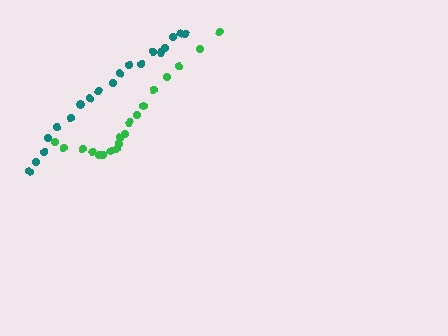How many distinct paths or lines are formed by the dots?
There are 2 distinct paths.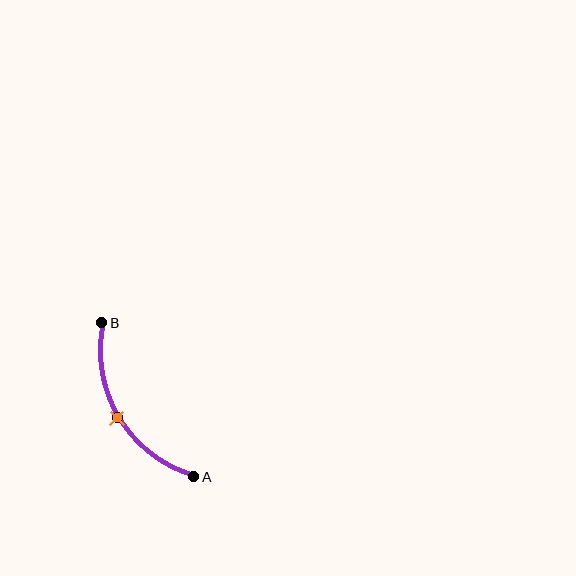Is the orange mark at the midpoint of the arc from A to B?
Yes. The orange mark lies on the arc at equal arc-length from both A and B — it is the arc midpoint.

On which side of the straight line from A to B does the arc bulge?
The arc bulges to the left of the straight line connecting A and B.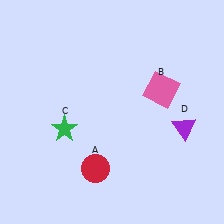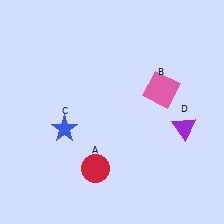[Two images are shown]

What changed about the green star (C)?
In Image 1, C is green. In Image 2, it changed to blue.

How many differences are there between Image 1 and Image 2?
There is 1 difference between the two images.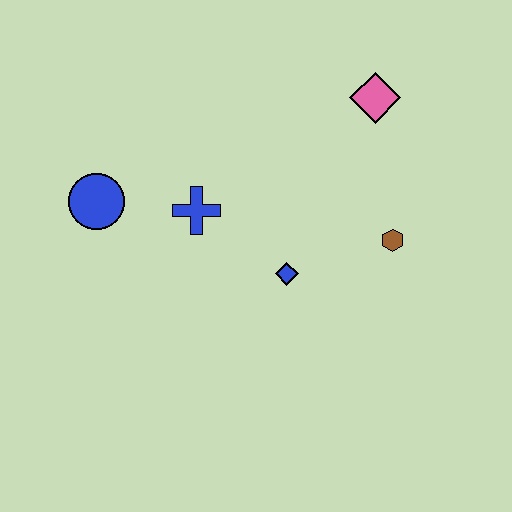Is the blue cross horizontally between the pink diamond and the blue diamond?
No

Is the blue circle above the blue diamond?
Yes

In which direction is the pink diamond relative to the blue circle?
The pink diamond is to the right of the blue circle.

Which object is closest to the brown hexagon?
The blue diamond is closest to the brown hexagon.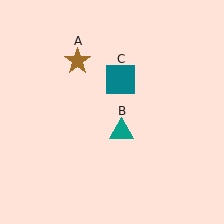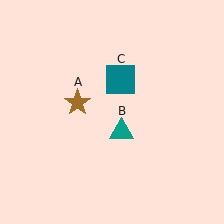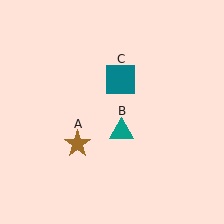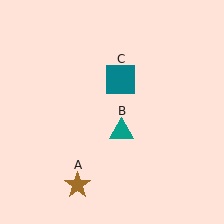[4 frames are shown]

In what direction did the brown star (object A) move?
The brown star (object A) moved down.